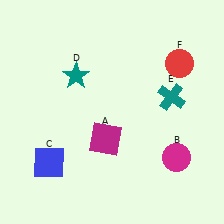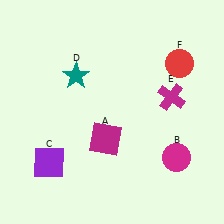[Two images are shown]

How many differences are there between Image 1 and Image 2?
There are 2 differences between the two images.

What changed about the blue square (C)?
In Image 1, C is blue. In Image 2, it changed to purple.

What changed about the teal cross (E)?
In Image 1, E is teal. In Image 2, it changed to magenta.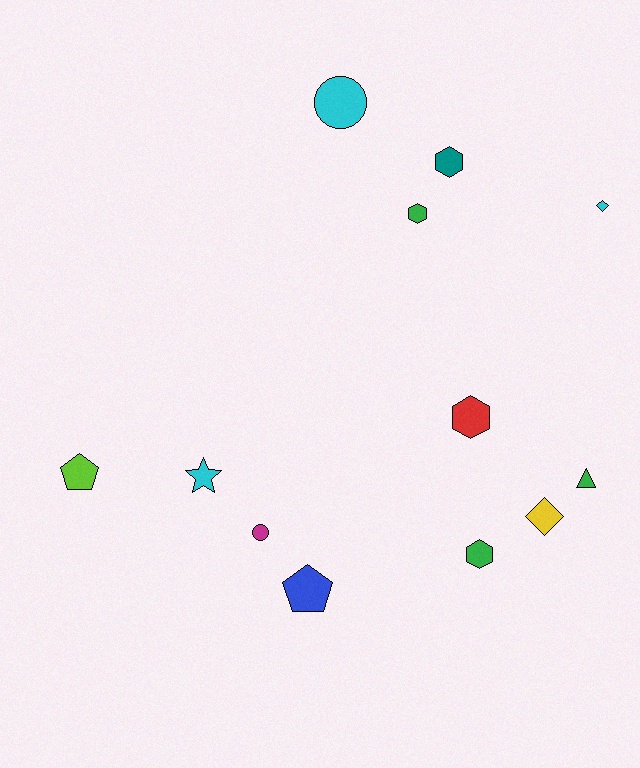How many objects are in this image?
There are 12 objects.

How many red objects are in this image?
There is 1 red object.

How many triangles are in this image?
There is 1 triangle.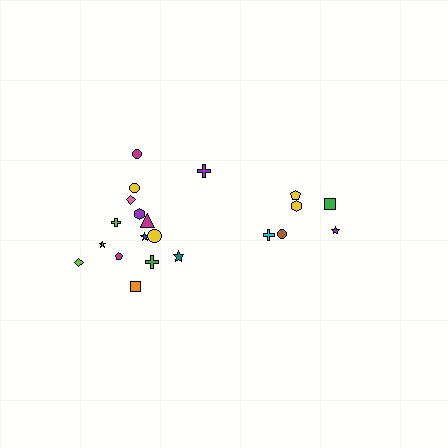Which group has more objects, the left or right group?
The left group.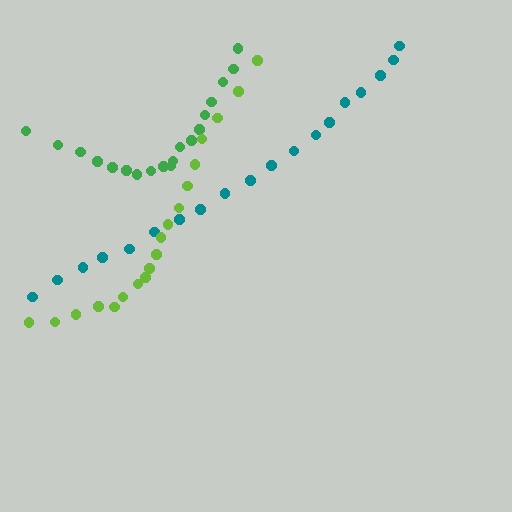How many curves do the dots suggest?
There are 3 distinct paths.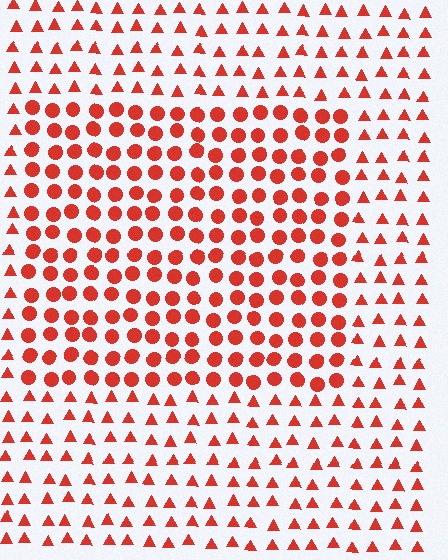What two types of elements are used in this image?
The image uses circles inside the rectangle region and triangles outside it.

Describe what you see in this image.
The image is filled with small red elements arranged in a uniform grid. A rectangle-shaped region contains circles, while the surrounding area contains triangles. The boundary is defined purely by the change in element shape.